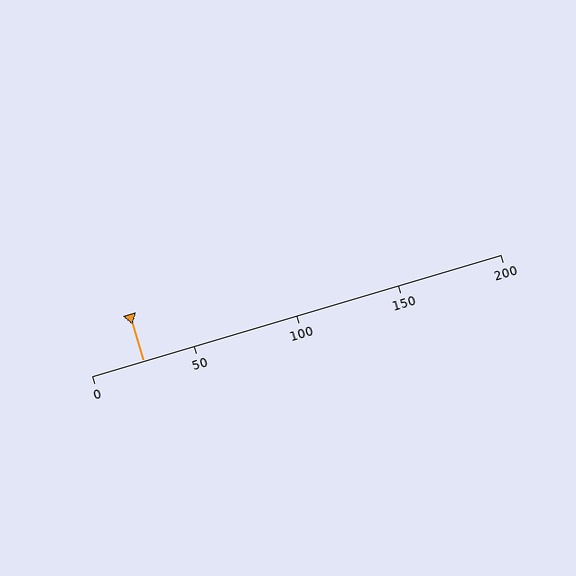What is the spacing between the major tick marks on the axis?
The major ticks are spaced 50 apart.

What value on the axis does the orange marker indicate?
The marker indicates approximately 25.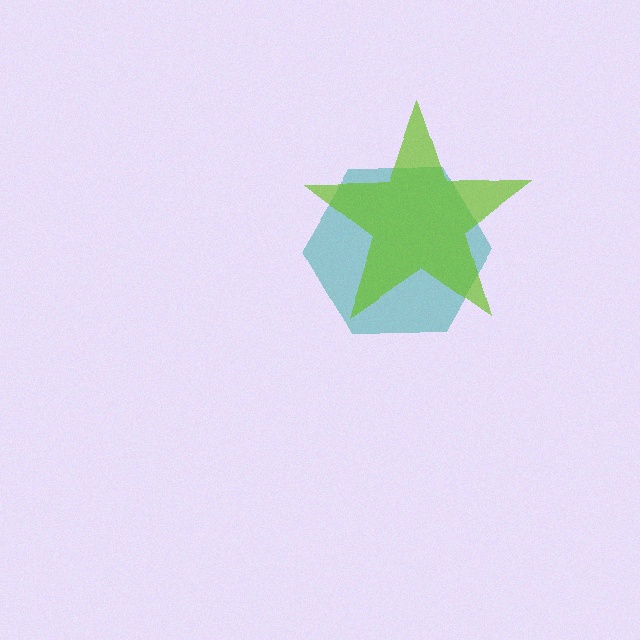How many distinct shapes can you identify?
There are 2 distinct shapes: a teal hexagon, a lime star.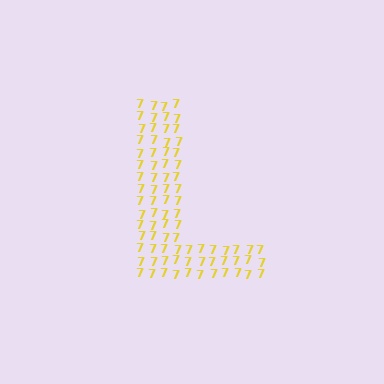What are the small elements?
The small elements are digit 7's.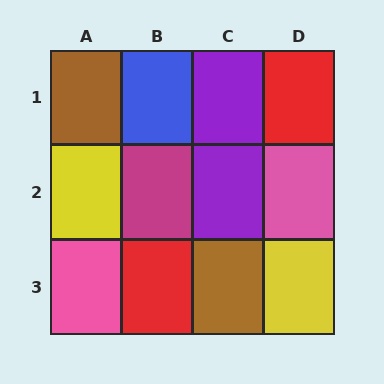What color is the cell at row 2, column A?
Yellow.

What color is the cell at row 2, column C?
Purple.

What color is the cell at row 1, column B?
Blue.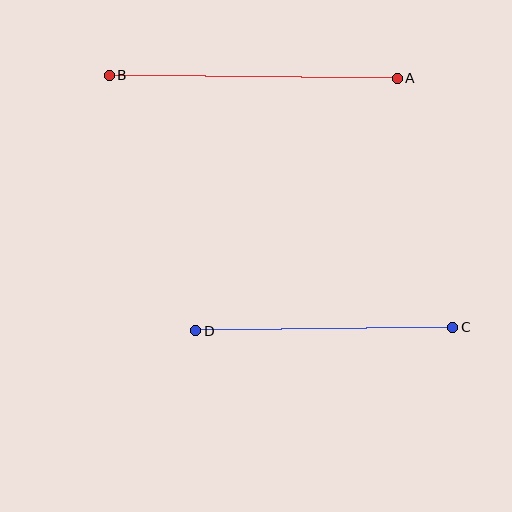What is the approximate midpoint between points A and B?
The midpoint is at approximately (253, 77) pixels.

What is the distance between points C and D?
The distance is approximately 257 pixels.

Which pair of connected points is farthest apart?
Points A and B are farthest apart.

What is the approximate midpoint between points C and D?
The midpoint is at approximately (324, 329) pixels.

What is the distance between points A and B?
The distance is approximately 288 pixels.